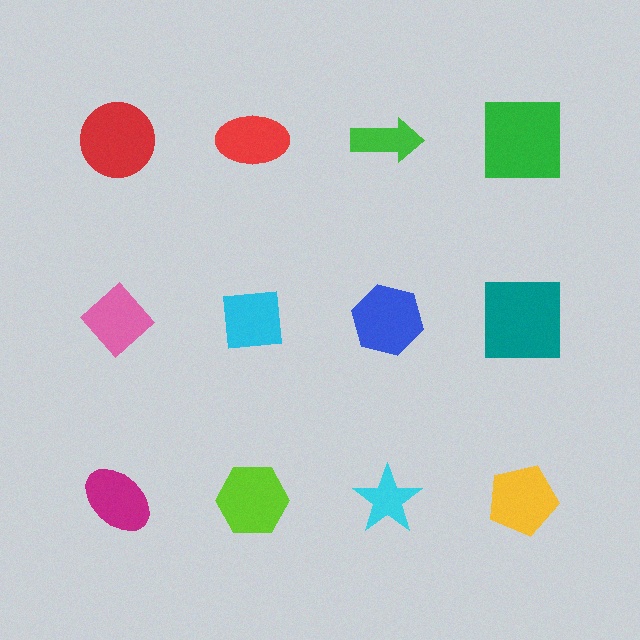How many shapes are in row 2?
4 shapes.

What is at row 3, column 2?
A lime hexagon.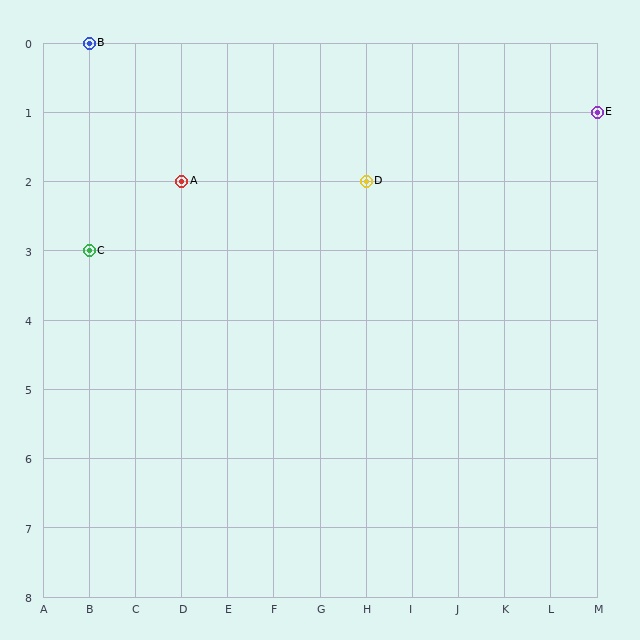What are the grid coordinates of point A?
Point A is at grid coordinates (D, 2).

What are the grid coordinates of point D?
Point D is at grid coordinates (H, 2).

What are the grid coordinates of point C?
Point C is at grid coordinates (B, 3).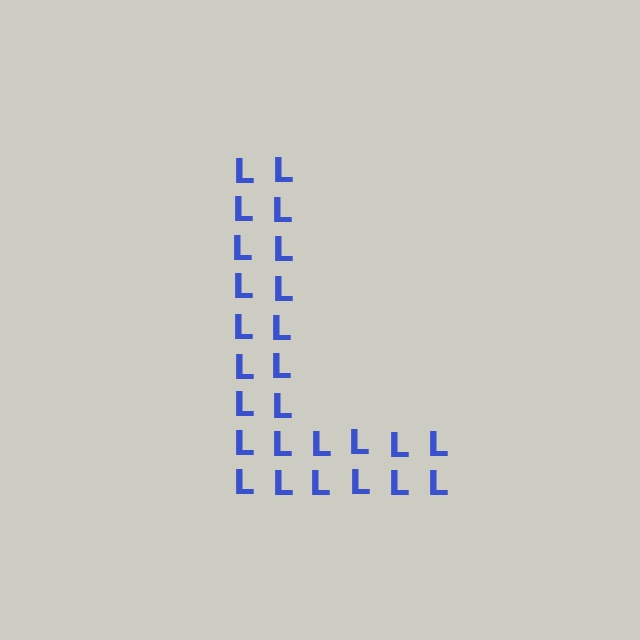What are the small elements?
The small elements are letter L's.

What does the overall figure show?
The overall figure shows the letter L.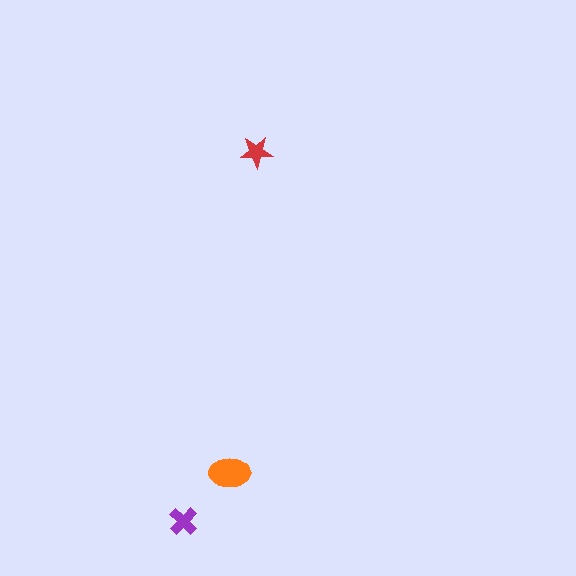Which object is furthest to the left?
The purple cross is leftmost.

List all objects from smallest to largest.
The red star, the purple cross, the orange ellipse.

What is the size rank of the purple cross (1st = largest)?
2nd.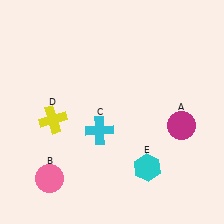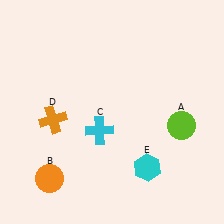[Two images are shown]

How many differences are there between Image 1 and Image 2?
There are 3 differences between the two images.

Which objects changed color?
A changed from magenta to lime. B changed from pink to orange. D changed from yellow to orange.